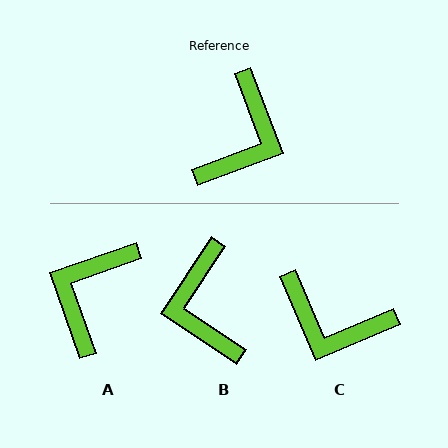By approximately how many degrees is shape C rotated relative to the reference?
Approximately 88 degrees clockwise.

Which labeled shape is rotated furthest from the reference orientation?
A, about 178 degrees away.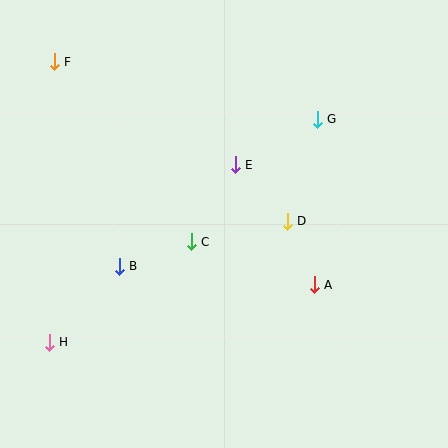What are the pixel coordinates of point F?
Point F is at (54, 62).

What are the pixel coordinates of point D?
Point D is at (287, 221).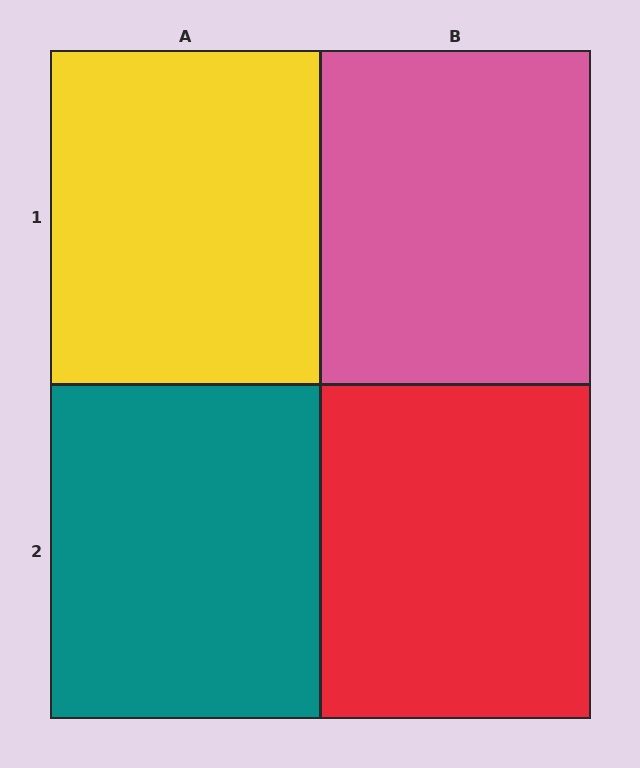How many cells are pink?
1 cell is pink.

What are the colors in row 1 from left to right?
Yellow, pink.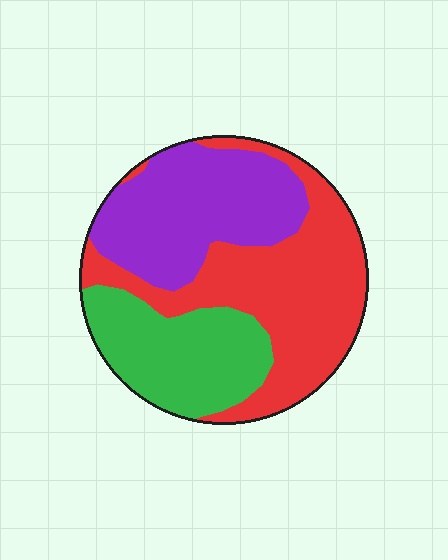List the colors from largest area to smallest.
From largest to smallest: red, purple, green.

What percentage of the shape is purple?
Purple covers roughly 30% of the shape.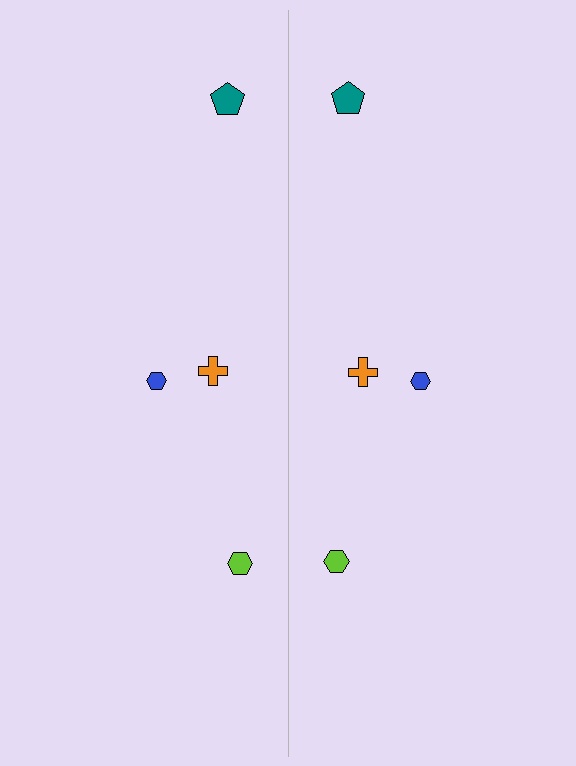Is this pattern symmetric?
Yes, this pattern has bilateral (reflection) symmetry.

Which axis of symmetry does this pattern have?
The pattern has a vertical axis of symmetry running through the center of the image.